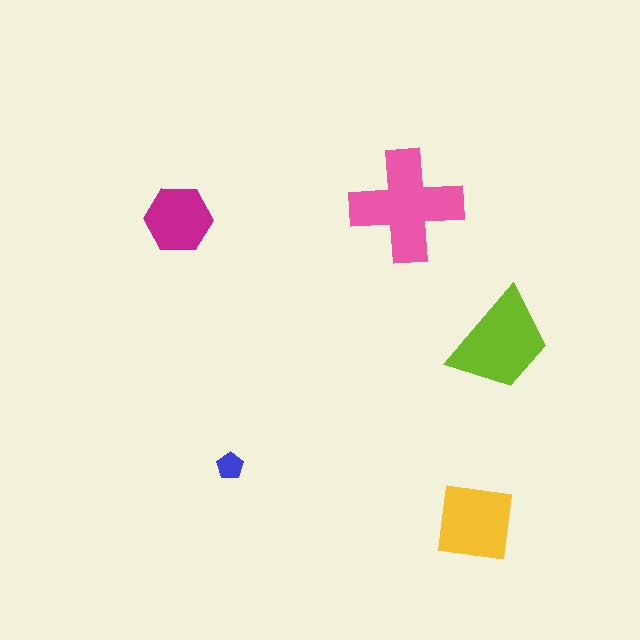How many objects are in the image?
There are 5 objects in the image.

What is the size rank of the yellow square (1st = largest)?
3rd.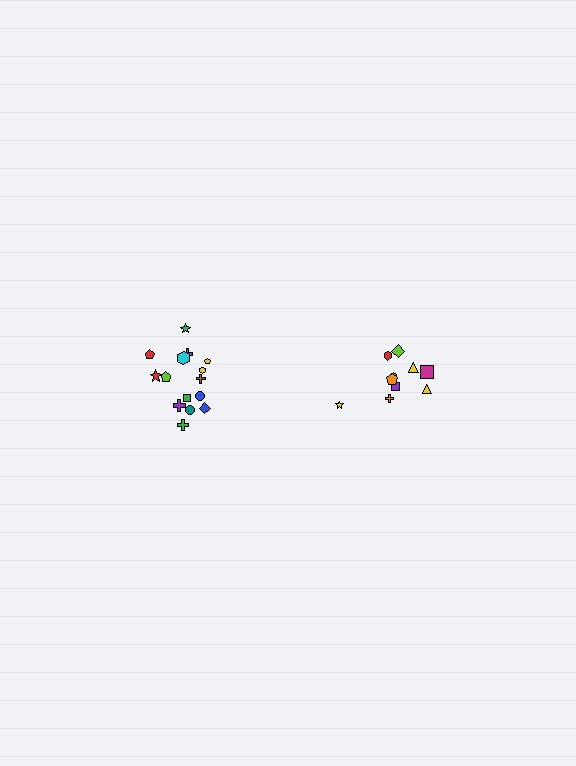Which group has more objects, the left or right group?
The left group.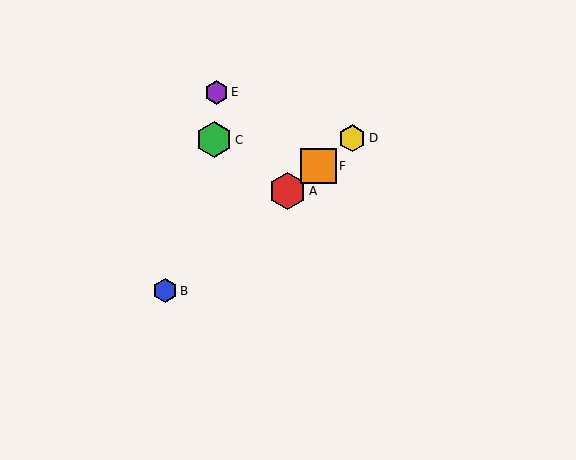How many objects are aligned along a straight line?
4 objects (A, B, D, F) are aligned along a straight line.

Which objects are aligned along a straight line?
Objects A, B, D, F are aligned along a straight line.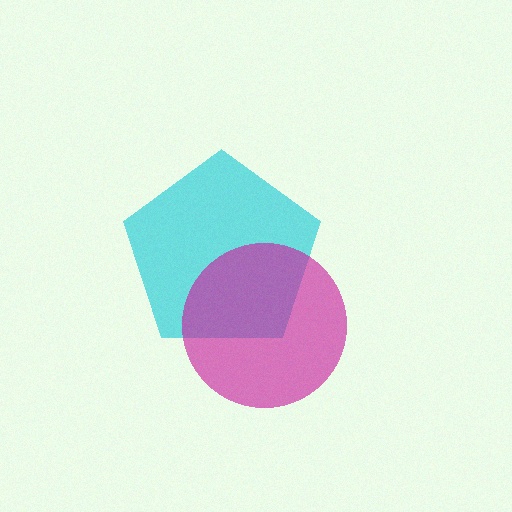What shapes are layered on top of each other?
The layered shapes are: a cyan pentagon, a magenta circle.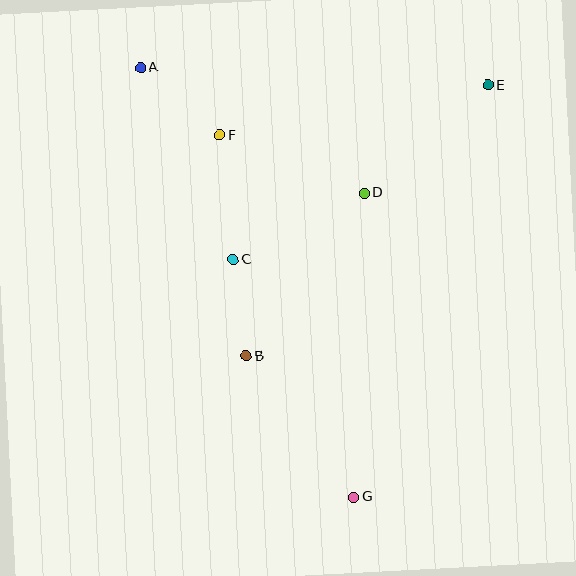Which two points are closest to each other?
Points B and C are closest to each other.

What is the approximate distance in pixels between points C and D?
The distance between C and D is approximately 147 pixels.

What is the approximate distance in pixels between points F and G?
The distance between F and G is approximately 386 pixels.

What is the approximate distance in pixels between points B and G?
The distance between B and G is approximately 177 pixels.